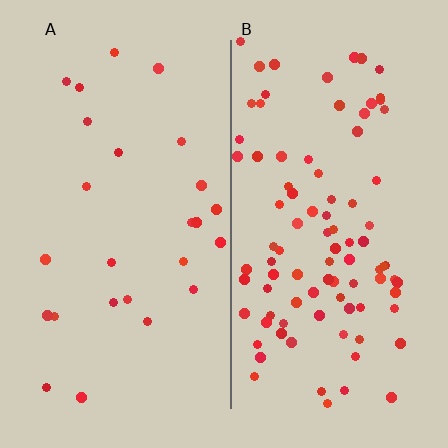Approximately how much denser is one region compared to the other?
Approximately 3.7× — region B over region A.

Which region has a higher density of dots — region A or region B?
B (the right).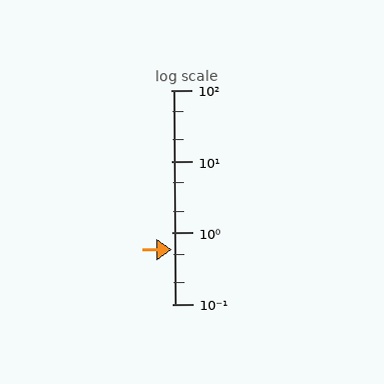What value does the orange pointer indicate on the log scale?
The pointer indicates approximately 0.58.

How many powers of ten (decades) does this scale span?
The scale spans 3 decades, from 0.1 to 100.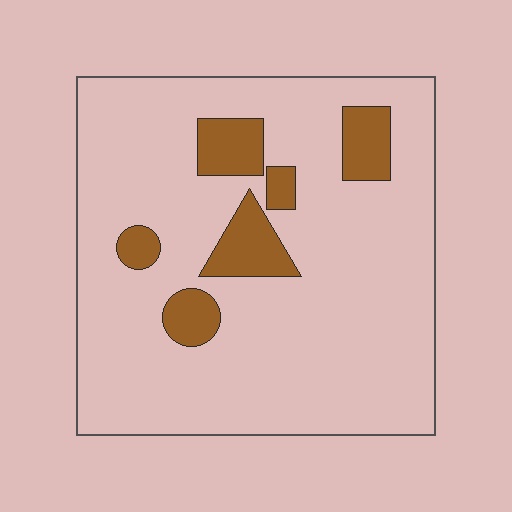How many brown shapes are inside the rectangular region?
6.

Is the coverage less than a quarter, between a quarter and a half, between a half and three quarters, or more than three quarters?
Less than a quarter.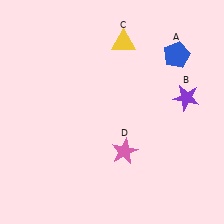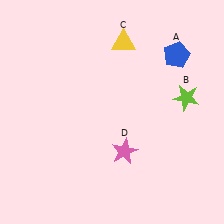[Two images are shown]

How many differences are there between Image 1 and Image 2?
There is 1 difference between the two images.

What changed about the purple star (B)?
In Image 1, B is purple. In Image 2, it changed to lime.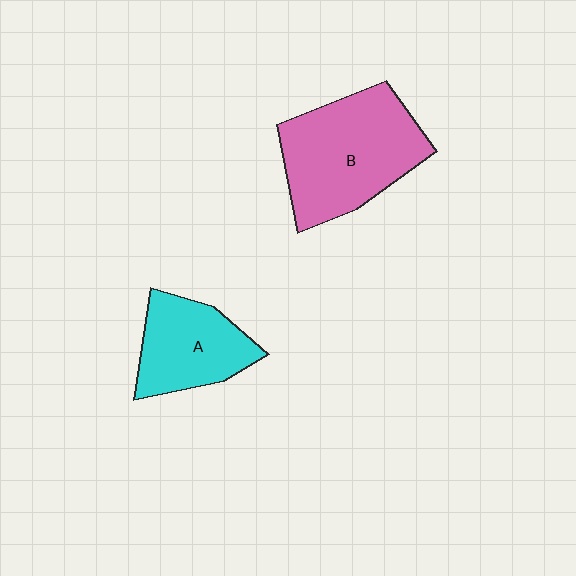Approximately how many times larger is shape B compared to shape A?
Approximately 1.6 times.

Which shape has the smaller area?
Shape A (cyan).